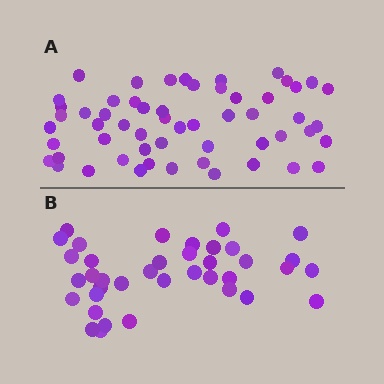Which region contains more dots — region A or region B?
Region A (the top region) has more dots.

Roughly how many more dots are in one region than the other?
Region A has approximately 20 more dots than region B.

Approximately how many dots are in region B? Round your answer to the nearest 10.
About 40 dots. (The exact count is 38, which rounds to 40.)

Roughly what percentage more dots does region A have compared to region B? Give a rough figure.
About 45% more.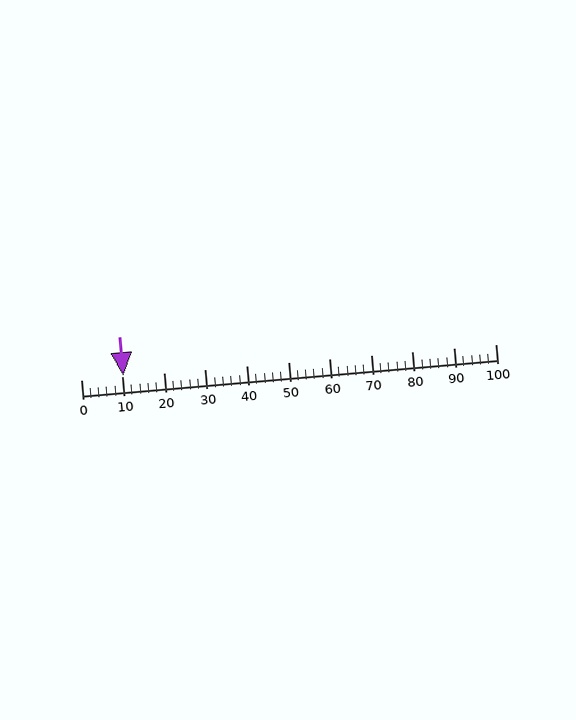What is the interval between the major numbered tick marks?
The major tick marks are spaced 10 units apart.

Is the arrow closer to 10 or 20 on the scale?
The arrow is closer to 10.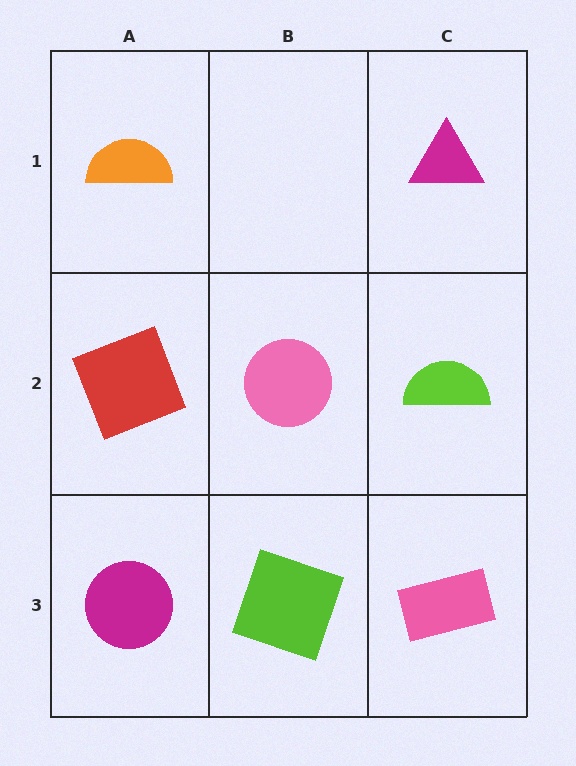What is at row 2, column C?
A lime semicircle.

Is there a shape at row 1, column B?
No, that cell is empty.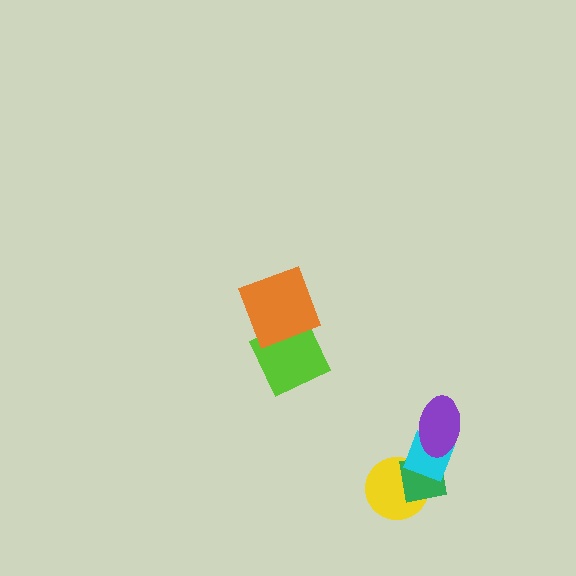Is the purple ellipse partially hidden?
No, no other shape covers it.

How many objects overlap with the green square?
2 objects overlap with the green square.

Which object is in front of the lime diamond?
The orange diamond is in front of the lime diamond.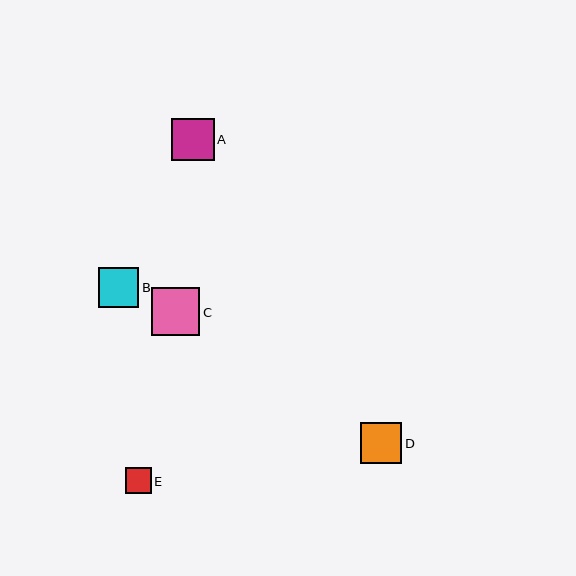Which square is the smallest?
Square E is the smallest with a size of approximately 26 pixels.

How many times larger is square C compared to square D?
Square C is approximately 1.2 times the size of square D.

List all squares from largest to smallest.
From largest to smallest: C, A, D, B, E.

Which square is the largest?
Square C is the largest with a size of approximately 48 pixels.